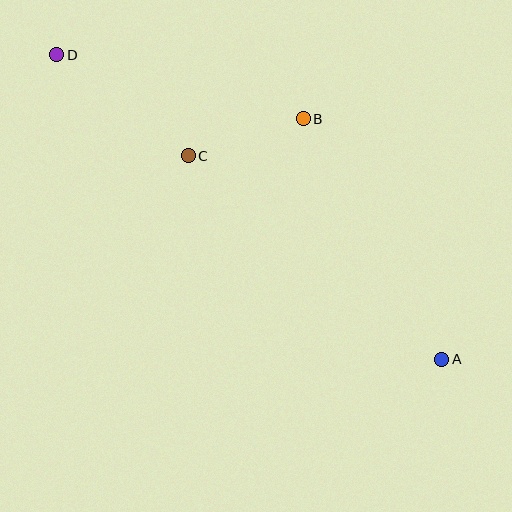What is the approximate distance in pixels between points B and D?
The distance between B and D is approximately 255 pixels.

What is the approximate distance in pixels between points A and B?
The distance between A and B is approximately 278 pixels.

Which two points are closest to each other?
Points B and C are closest to each other.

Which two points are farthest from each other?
Points A and D are farthest from each other.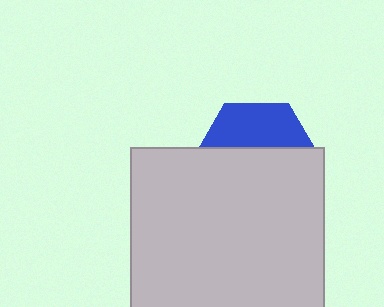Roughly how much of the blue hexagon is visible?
A small part of it is visible (roughly 36%).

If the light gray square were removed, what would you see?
You would see the complete blue hexagon.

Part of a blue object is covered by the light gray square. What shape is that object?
It is a hexagon.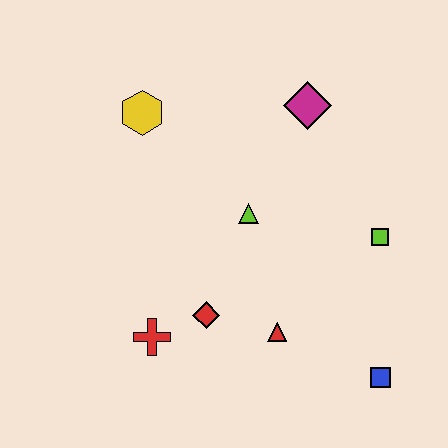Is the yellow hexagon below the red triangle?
No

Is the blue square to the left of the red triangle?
No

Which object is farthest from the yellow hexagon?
The blue square is farthest from the yellow hexagon.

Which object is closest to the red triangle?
The red diamond is closest to the red triangle.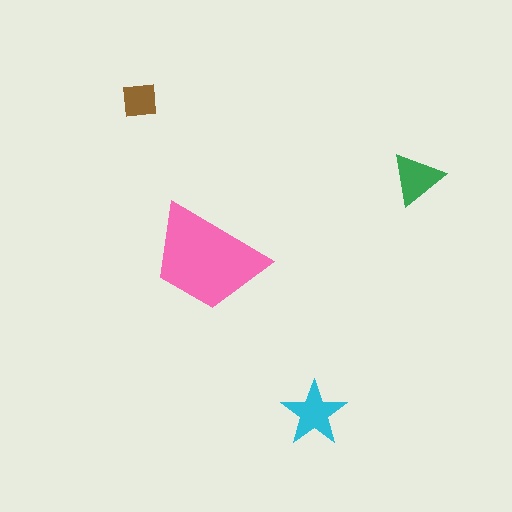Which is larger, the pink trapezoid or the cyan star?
The pink trapezoid.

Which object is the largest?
The pink trapezoid.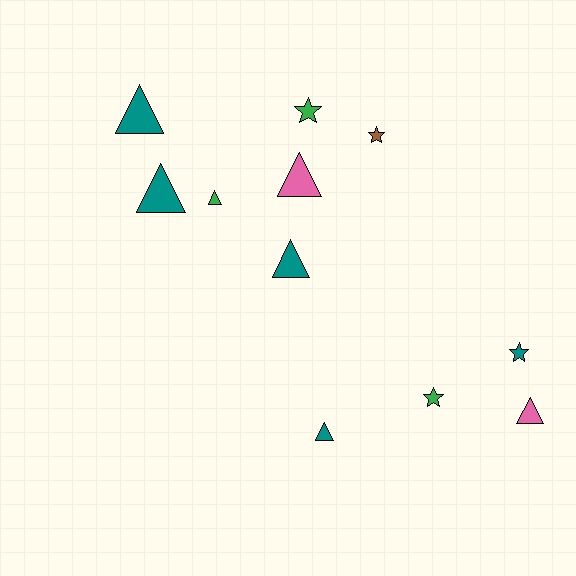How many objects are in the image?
There are 11 objects.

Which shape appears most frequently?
Triangle, with 7 objects.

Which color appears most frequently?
Teal, with 5 objects.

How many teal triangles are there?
There are 4 teal triangles.